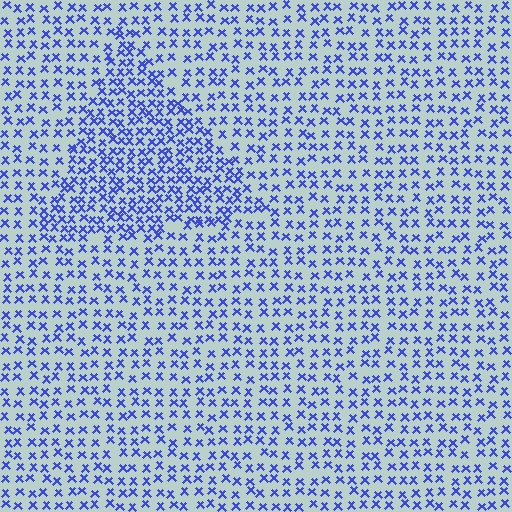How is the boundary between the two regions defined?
The boundary is defined by a change in element density (approximately 1.7x ratio). All elements are the same color, size, and shape.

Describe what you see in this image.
The image contains small blue elements arranged at two different densities. A triangle-shaped region is visible where the elements are more densely packed than the surrounding area.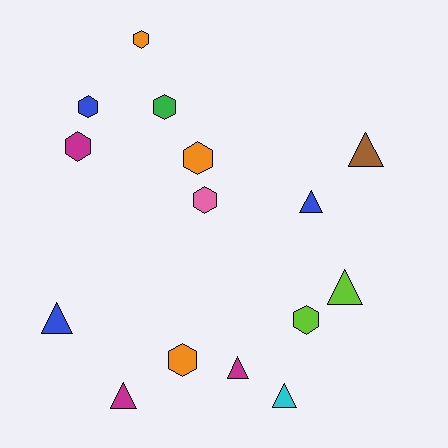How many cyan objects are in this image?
There is 1 cyan object.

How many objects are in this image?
There are 15 objects.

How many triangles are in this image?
There are 7 triangles.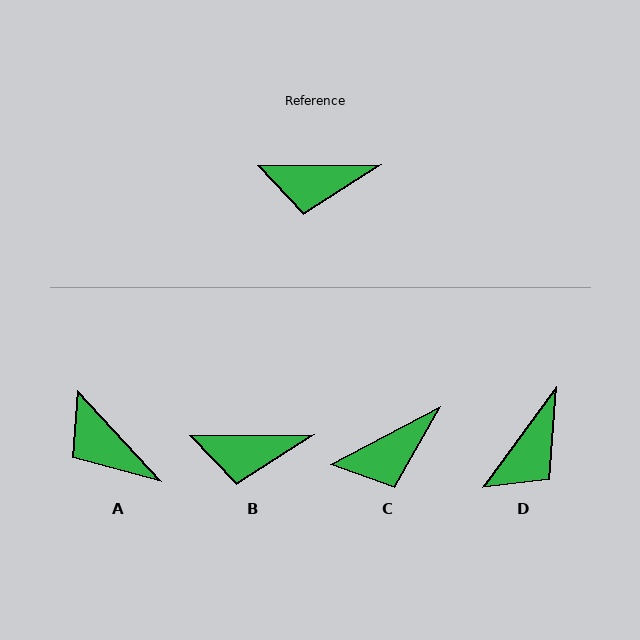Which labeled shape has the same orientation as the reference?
B.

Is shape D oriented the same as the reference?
No, it is off by about 53 degrees.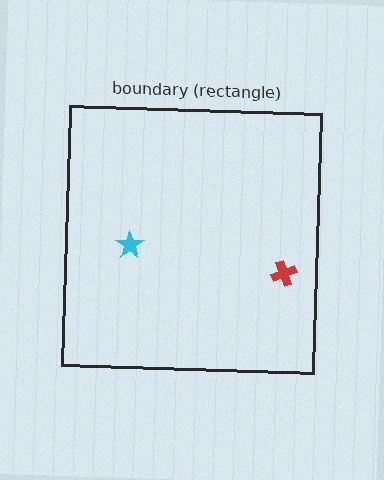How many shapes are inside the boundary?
2 inside, 0 outside.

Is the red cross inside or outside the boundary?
Inside.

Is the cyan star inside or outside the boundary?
Inside.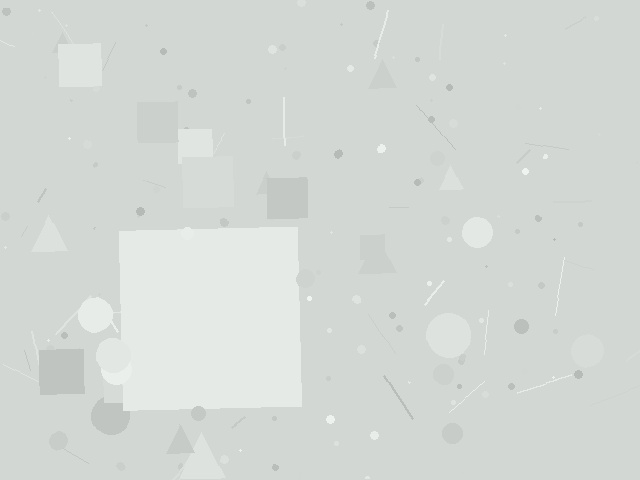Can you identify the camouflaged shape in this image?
The camouflaged shape is a square.